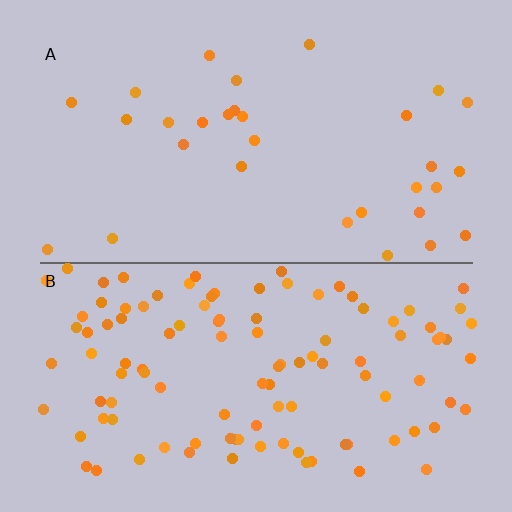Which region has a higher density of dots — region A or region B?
B (the bottom).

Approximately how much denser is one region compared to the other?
Approximately 3.5× — region B over region A.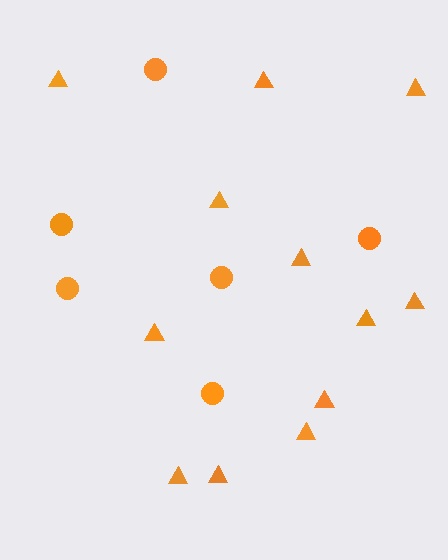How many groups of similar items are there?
There are 2 groups: one group of circles (6) and one group of triangles (12).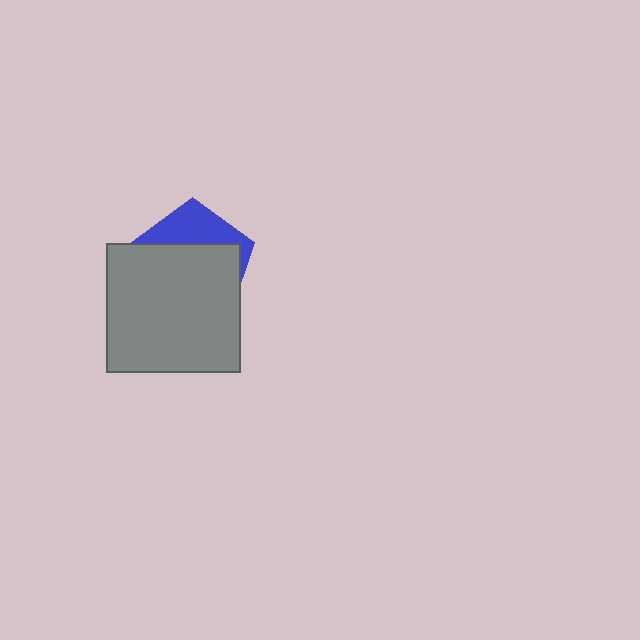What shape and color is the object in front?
The object in front is a gray rectangle.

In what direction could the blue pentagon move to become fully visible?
The blue pentagon could move up. That would shift it out from behind the gray rectangle entirely.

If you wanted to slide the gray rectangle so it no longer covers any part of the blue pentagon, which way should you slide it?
Slide it down — that is the most direct way to separate the two shapes.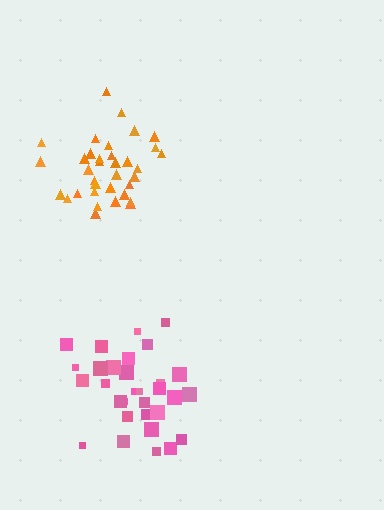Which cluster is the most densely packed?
Orange.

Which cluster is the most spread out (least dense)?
Pink.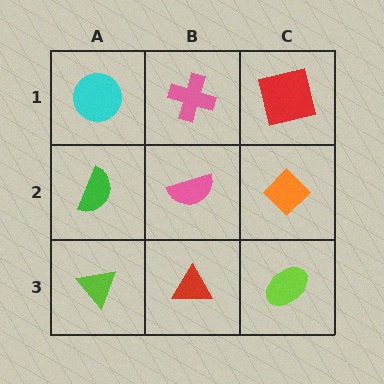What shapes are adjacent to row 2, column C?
A red square (row 1, column C), a lime ellipse (row 3, column C), a pink semicircle (row 2, column B).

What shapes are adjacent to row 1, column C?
An orange diamond (row 2, column C), a pink cross (row 1, column B).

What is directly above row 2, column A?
A cyan circle.